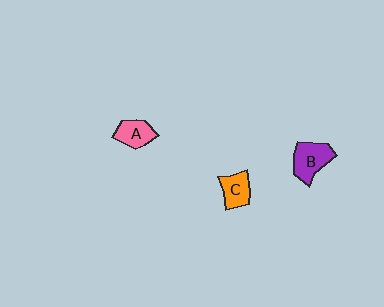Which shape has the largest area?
Shape B (purple).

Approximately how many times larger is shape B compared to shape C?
Approximately 1.3 times.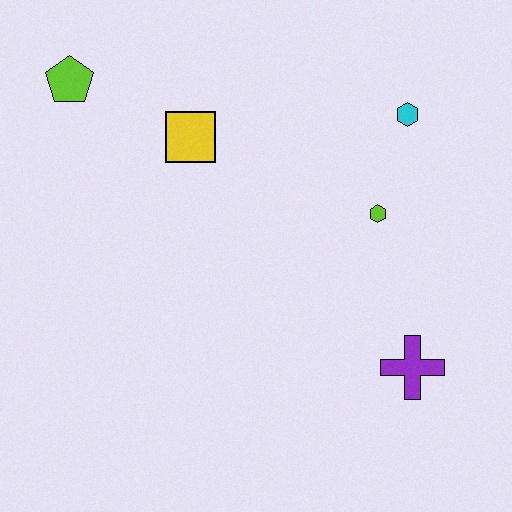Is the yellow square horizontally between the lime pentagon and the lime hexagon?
Yes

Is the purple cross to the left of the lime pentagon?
No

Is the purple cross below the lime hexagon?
Yes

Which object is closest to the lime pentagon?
The yellow square is closest to the lime pentagon.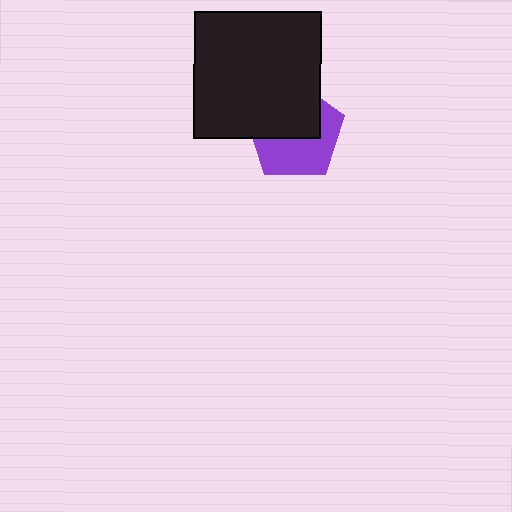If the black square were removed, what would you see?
You would see the complete purple pentagon.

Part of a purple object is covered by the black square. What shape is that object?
It is a pentagon.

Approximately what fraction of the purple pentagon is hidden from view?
Roughly 51% of the purple pentagon is hidden behind the black square.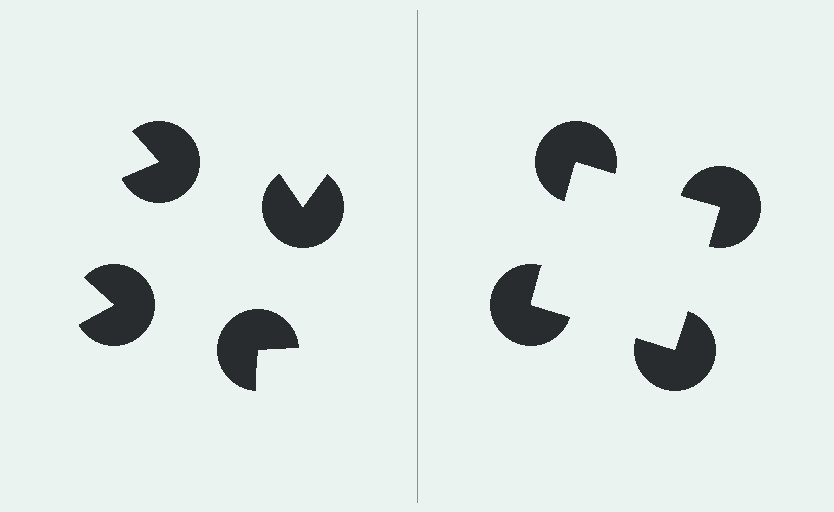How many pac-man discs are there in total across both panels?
8 — 4 on each side.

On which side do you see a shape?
An illusory square appears on the right side. On the left side the wedge cuts are rotated, so no coherent shape forms.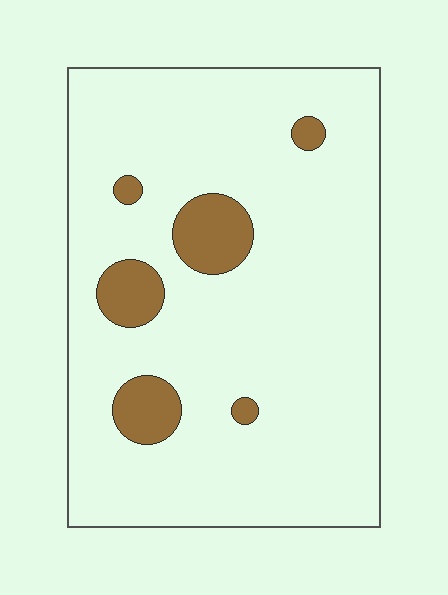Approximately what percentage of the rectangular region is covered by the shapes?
Approximately 10%.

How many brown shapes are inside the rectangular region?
6.